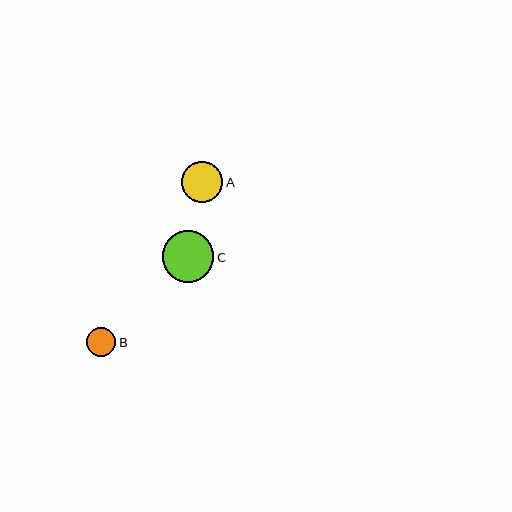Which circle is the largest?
Circle C is the largest with a size of approximately 52 pixels.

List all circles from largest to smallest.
From largest to smallest: C, A, B.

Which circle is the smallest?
Circle B is the smallest with a size of approximately 29 pixels.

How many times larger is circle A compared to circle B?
Circle A is approximately 1.4 times the size of circle B.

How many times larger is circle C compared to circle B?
Circle C is approximately 1.8 times the size of circle B.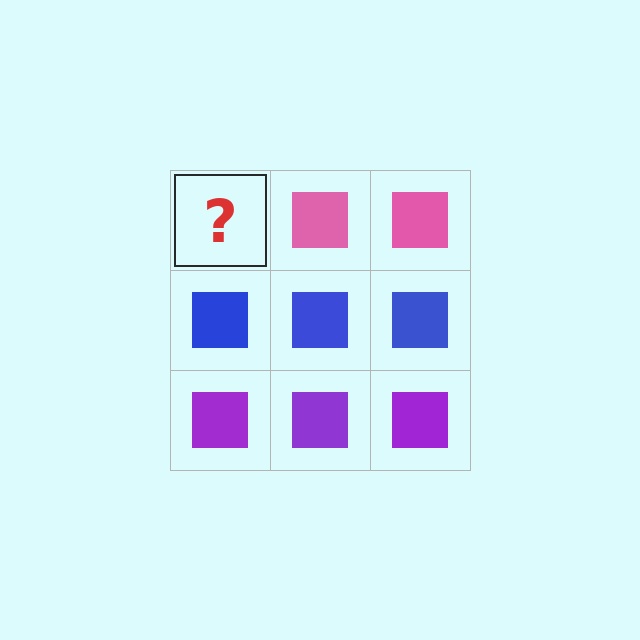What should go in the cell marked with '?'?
The missing cell should contain a pink square.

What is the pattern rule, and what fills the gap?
The rule is that each row has a consistent color. The gap should be filled with a pink square.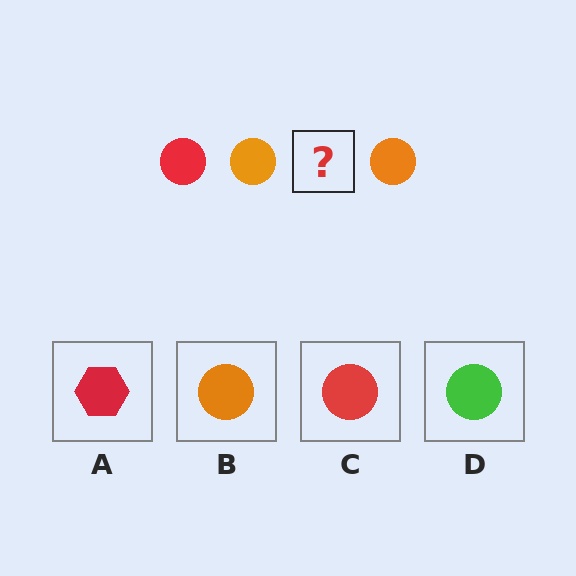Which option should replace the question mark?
Option C.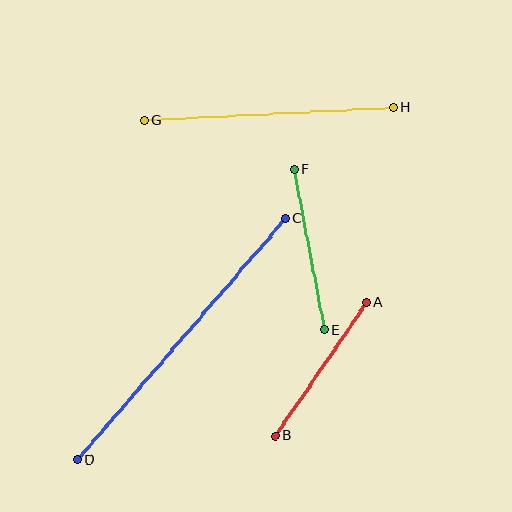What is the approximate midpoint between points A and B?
The midpoint is at approximately (321, 369) pixels.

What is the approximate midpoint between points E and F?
The midpoint is at approximately (309, 249) pixels.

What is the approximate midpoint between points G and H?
The midpoint is at approximately (269, 114) pixels.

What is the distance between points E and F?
The distance is approximately 164 pixels.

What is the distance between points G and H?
The distance is approximately 249 pixels.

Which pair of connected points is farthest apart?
Points C and D are farthest apart.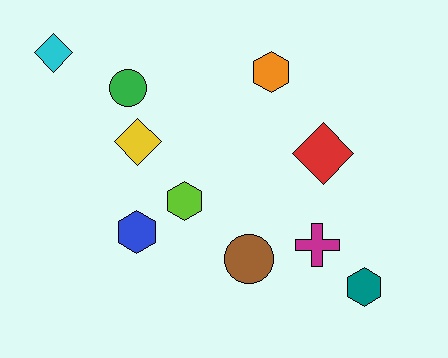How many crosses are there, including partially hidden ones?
There is 1 cross.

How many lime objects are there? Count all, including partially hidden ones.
There is 1 lime object.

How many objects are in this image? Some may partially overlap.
There are 10 objects.